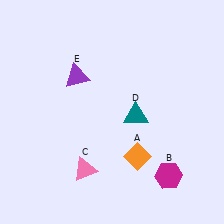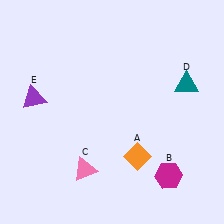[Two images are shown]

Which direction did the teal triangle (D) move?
The teal triangle (D) moved right.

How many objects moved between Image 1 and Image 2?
2 objects moved between the two images.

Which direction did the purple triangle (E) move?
The purple triangle (E) moved left.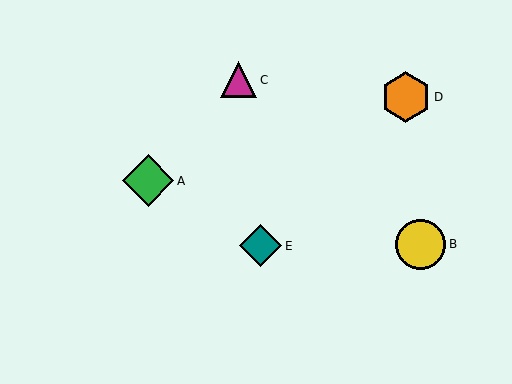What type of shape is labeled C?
Shape C is a magenta triangle.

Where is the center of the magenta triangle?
The center of the magenta triangle is at (239, 80).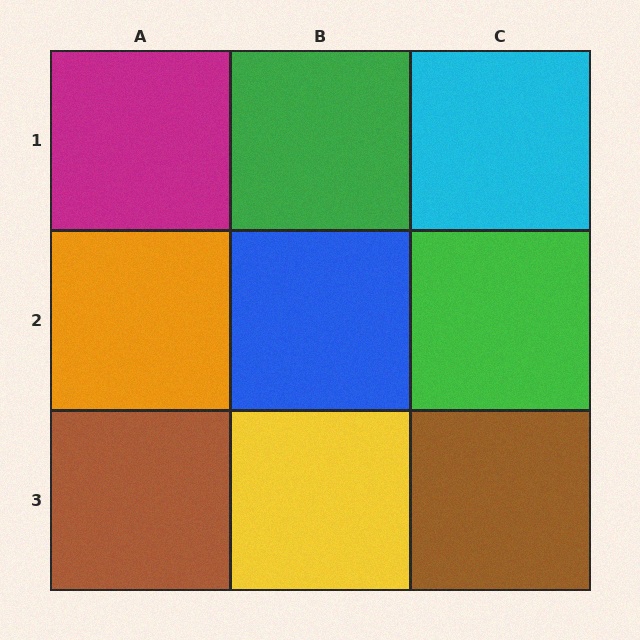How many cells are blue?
1 cell is blue.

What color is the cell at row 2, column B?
Blue.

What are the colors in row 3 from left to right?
Brown, yellow, brown.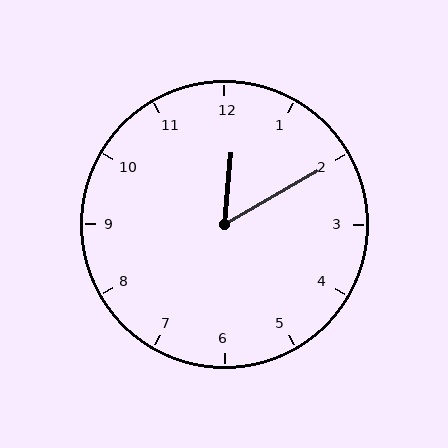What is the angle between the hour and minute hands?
Approximately 55 degrees.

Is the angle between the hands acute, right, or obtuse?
It is acute.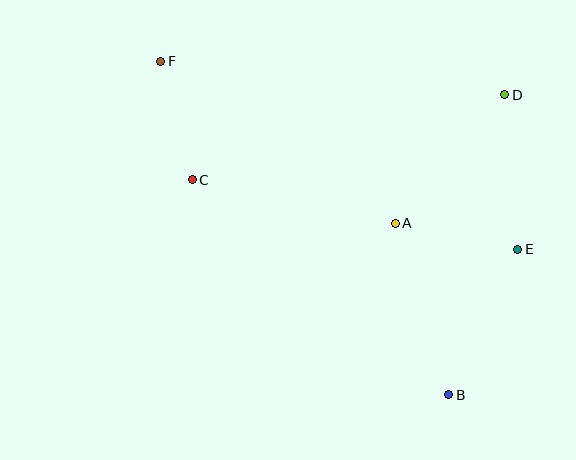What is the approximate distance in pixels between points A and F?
The distance between A and F is approximately 285 pixels.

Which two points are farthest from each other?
Points B and F are farthest from each other.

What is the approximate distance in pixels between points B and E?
The distance between B and E is approximately 161 pixels.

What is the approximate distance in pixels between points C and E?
The distance between C and E is approximately 333 pixels.